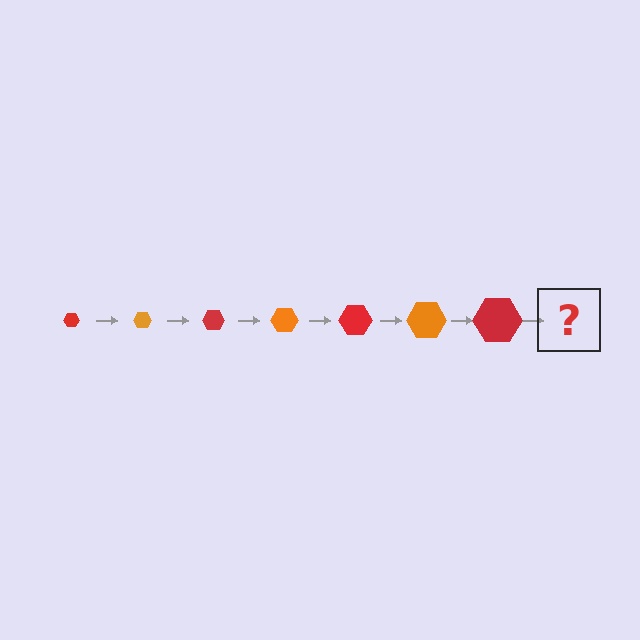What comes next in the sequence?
The next element should be an orange hexagon, larger than the previous one.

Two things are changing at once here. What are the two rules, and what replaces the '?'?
The two rules are that the hexagon grows larger each step and the color cycles through red and orange. The '?' should be an orange hexagon, larger than the previous one.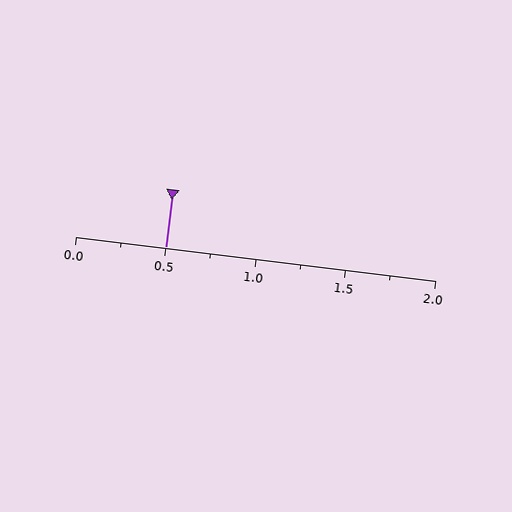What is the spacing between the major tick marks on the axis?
The major ticks are spaced 0.5 apart.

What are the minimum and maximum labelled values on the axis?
The axis runs from 0.0 to 2.0.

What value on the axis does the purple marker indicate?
The marker indicates approximately 0.5.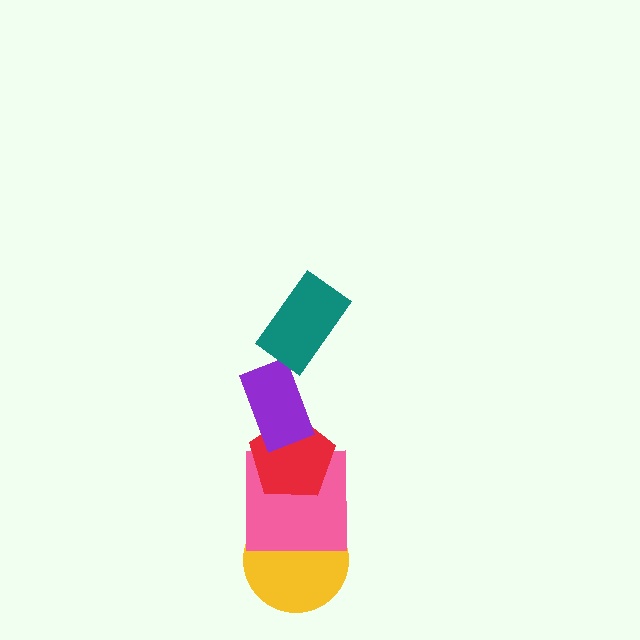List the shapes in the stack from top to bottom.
From top to bottom: the teal rectangle, the purple rectangle, the red pentagon, the pink square, the yellow circle.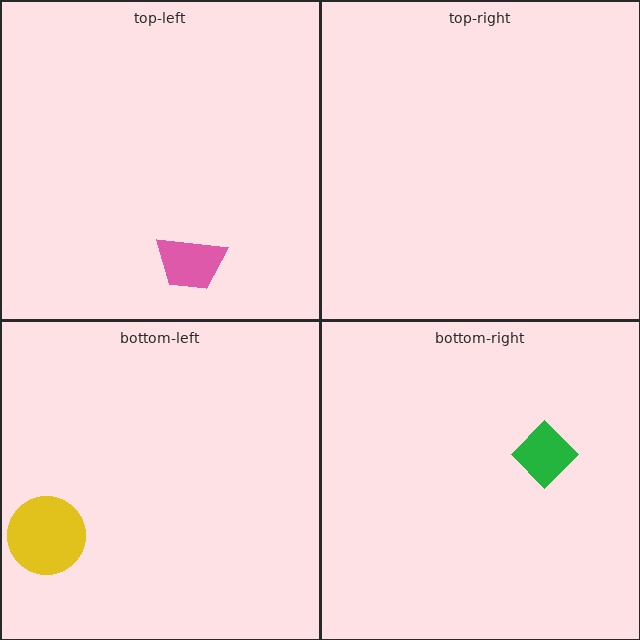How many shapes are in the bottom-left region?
1.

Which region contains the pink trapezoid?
The top-left region.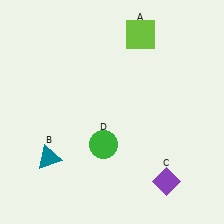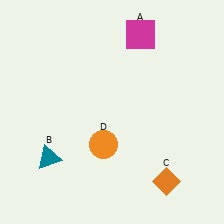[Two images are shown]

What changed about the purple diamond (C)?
In Image 1, C is purple. In Image 2, it changed to orange.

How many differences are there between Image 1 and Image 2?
There are 3 differences between the two images.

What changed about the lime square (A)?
In Image 1, A is lime. In Image 2, it changed to magenta.